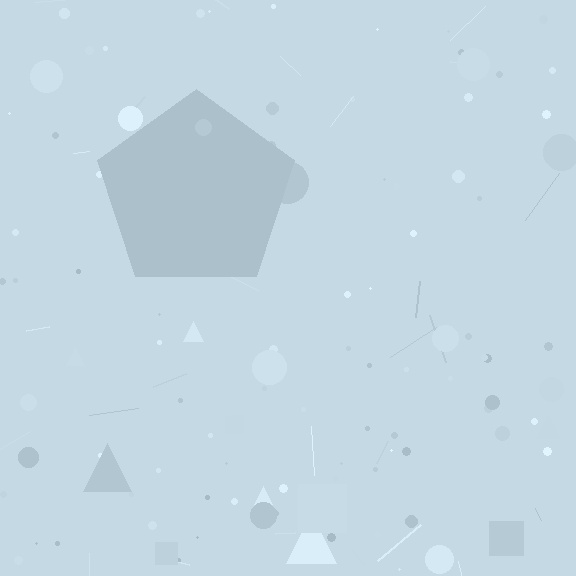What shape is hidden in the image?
A pentagon is hidden in the image.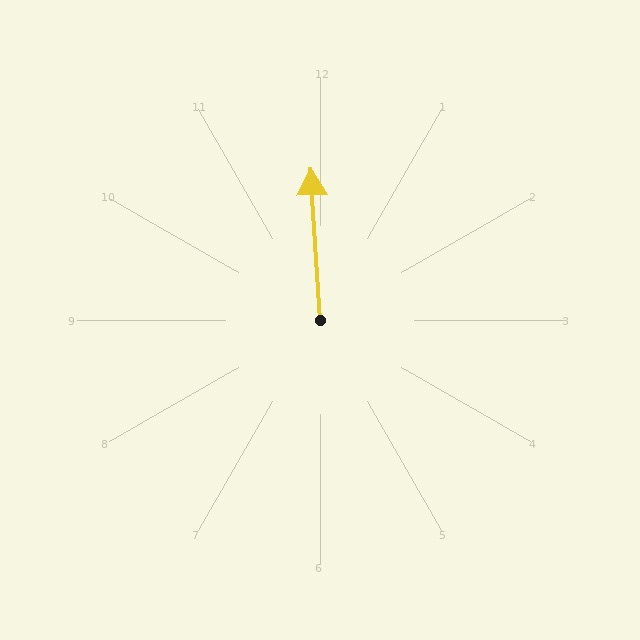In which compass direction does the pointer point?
North.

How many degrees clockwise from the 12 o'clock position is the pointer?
Approximately 356 degrees.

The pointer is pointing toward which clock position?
Roughly 12 o'clock.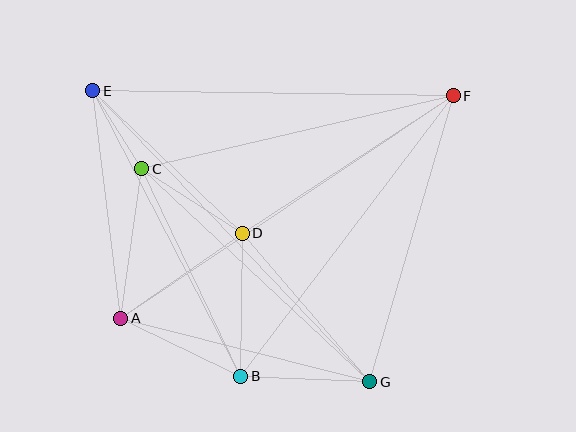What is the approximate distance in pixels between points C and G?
The distance between C and G is approximately 312 pixels.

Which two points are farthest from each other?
Points E and G are farthest from each other.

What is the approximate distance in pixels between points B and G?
The distance between B and G is approximately 129 pixels.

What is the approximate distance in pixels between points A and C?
The distance between A and C is approximately 151 pixels.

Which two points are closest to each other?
Points C and E are closest to each other.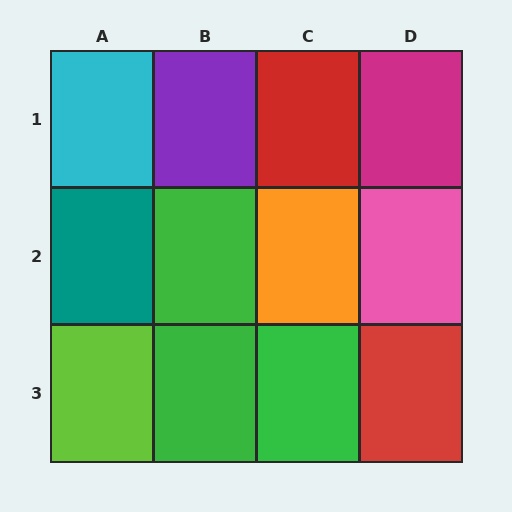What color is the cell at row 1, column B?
Purple.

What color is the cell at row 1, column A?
Cyan.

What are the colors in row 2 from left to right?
Teal, green, orange, pink.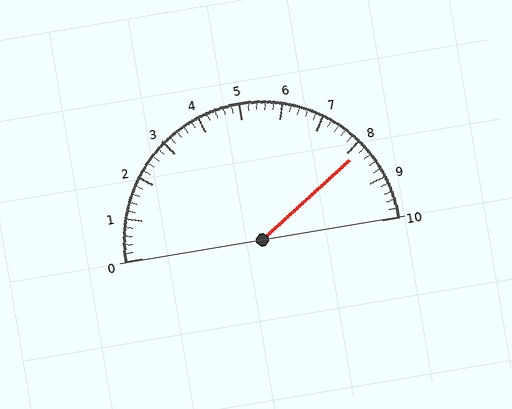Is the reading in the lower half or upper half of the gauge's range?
The reading is in the upper half of the range (0 to 10).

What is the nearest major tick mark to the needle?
The nearest major tick mark is 8.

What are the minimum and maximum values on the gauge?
The gauge ranges from 0 to 10.